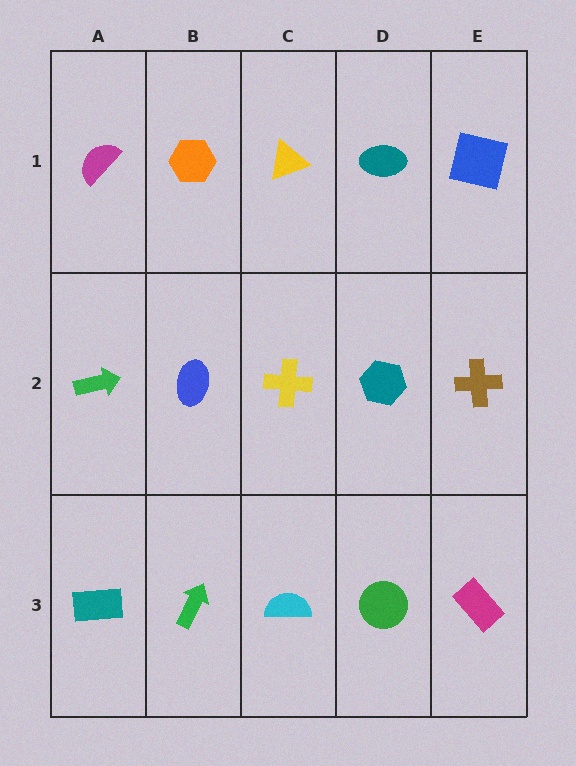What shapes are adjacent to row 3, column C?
A yellow cross (row 2, column C), a green arrow (row 3, column B), a green circle (row 3, column D).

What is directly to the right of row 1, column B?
A yellow triangle.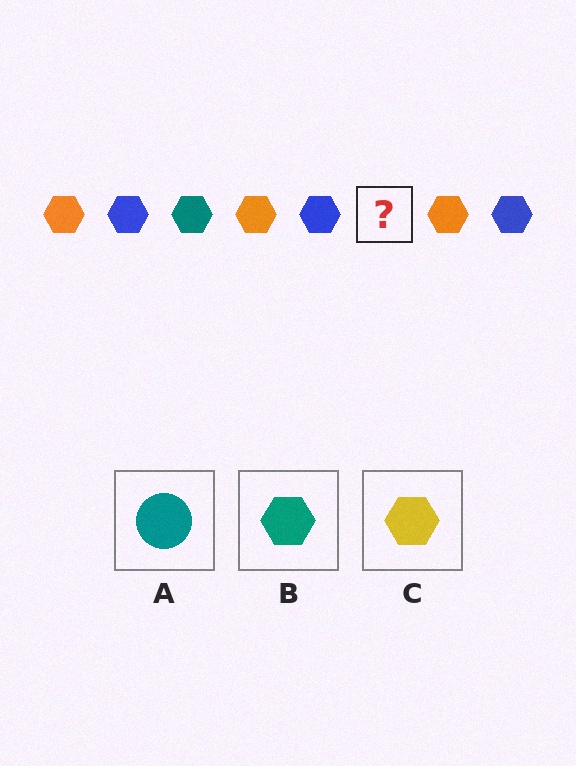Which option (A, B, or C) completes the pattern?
B.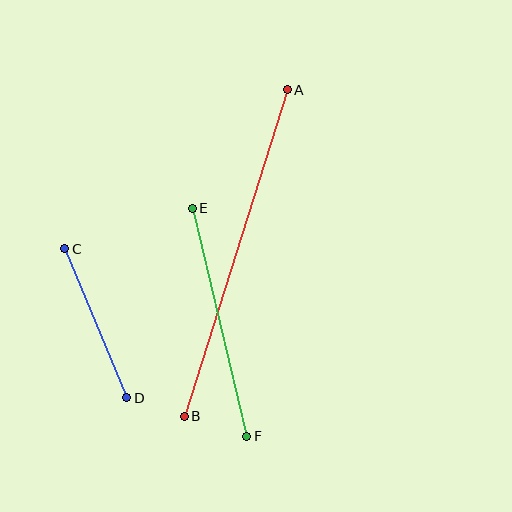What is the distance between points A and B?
The distance is approximately 342 pixels.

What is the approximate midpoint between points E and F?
The midpoint is at approximately (219, 322) pixels.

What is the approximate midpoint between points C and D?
The midpoint is at approximately (96, 323) pixels.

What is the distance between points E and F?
The distance is approximately 234 pixels.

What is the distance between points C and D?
The distance is approximately 162 pixels.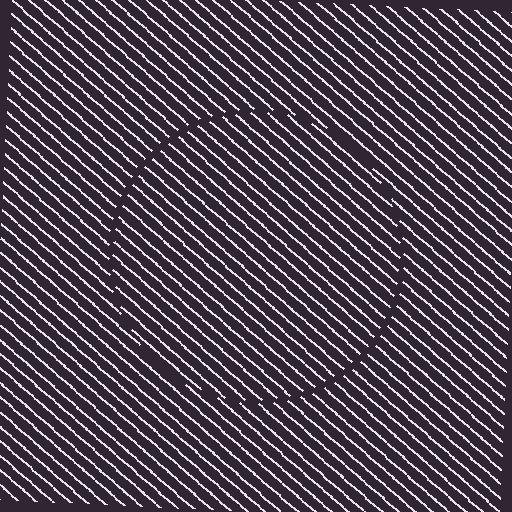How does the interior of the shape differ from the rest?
The interior of the shape contains the same grating, shifted by half a period — the contour is defined by the phase discontinuity where line-ends from the inner and outer gratings abut.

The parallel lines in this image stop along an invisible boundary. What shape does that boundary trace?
An illusory circle. The interior of the shape contains the same grating, shifted by half a period — the contour is defined by the phase discontinuity where line-ends from the inner and outer gratings abut.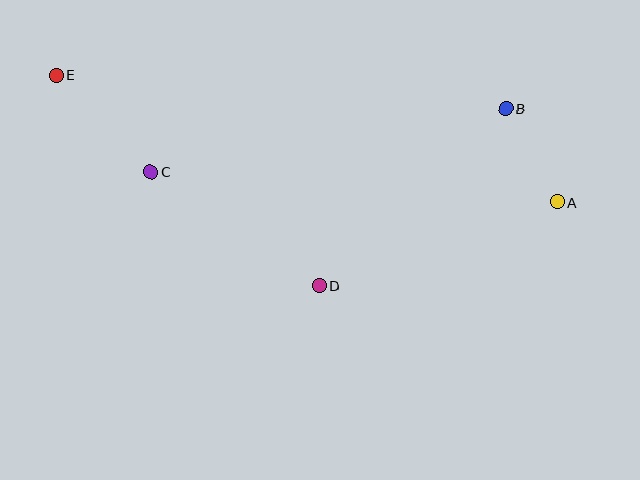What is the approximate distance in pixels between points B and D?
The distance between B and D is approximately 257 pixels.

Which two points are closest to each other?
Points A and B are closest to each other.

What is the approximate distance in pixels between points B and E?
The distance between B and E is approximately 451 pixels.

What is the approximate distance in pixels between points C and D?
The distance between C and D is approximately 204 pixels.